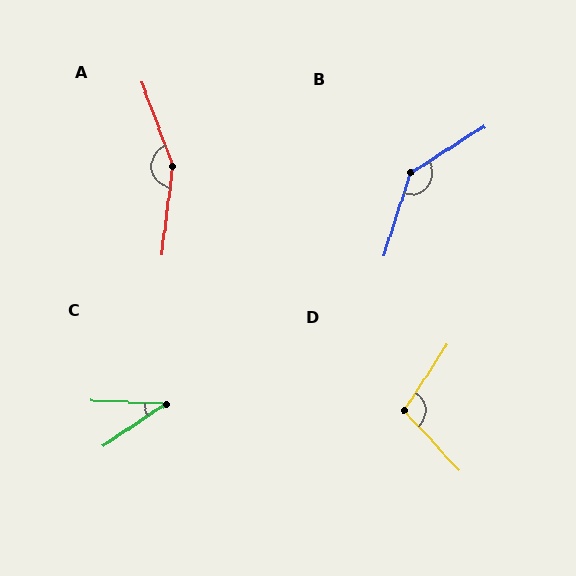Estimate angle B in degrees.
Approximately 140 degrees.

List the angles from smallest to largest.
C (36°), D (104°), B (140°), A (153°).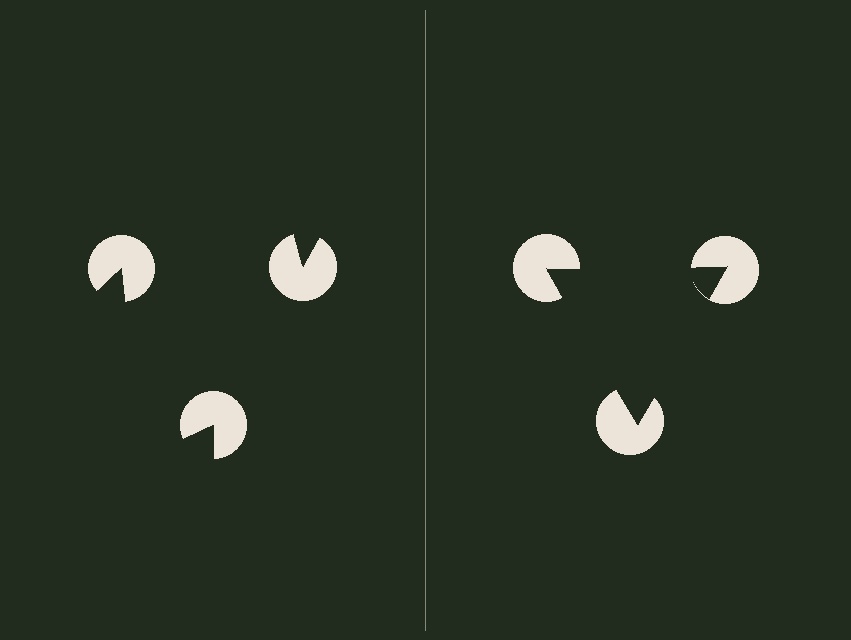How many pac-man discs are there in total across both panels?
6 — 3 on each side.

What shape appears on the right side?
An illusory triangle.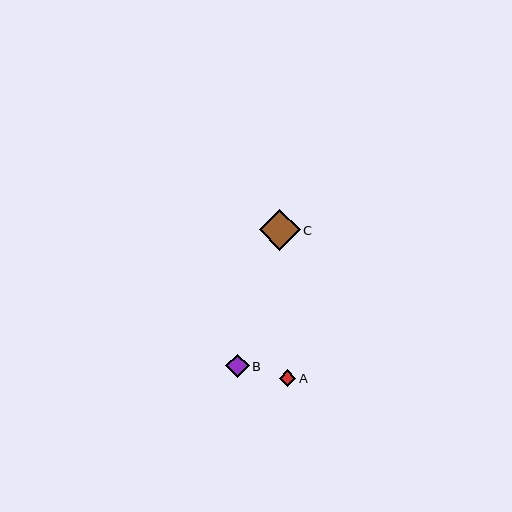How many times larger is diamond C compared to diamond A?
Diamond C is approximately 2.5 times the size of diamond A.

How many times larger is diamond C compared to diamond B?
Diamond C is approximately 1.7 times the size of diamond B.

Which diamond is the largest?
Diamond C is the largest with a size of approximately 41 pixels.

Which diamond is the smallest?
Diamond A is the smallest with a size of approximately 16 pixels.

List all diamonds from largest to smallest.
From largest to smallest: C, B, A.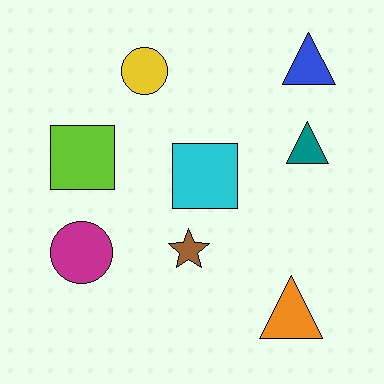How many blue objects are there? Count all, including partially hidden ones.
There is 1 blue object.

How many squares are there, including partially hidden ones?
There are 2 squares.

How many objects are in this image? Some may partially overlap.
There are 8 objects.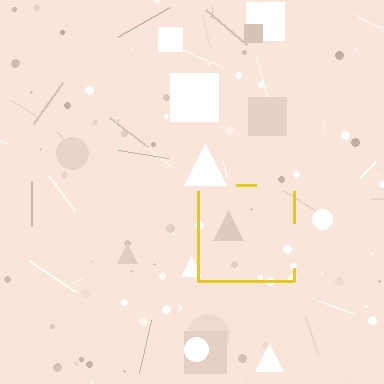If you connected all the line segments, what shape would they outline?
They would outline a square.